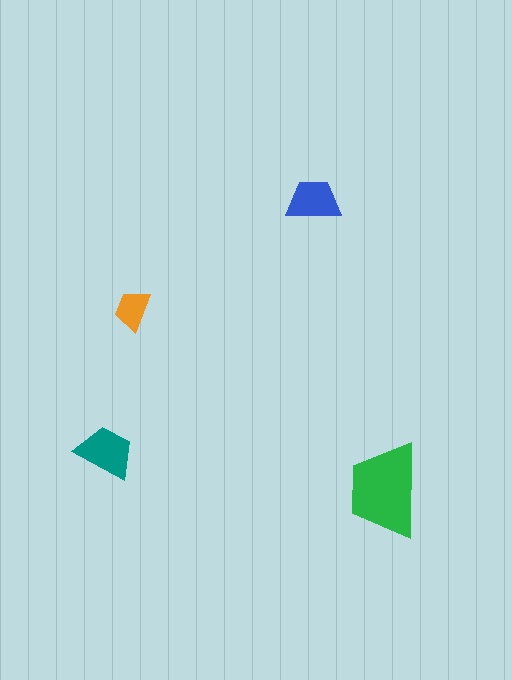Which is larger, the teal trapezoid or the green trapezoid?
The green one.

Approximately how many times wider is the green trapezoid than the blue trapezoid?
About 1.5 times wider.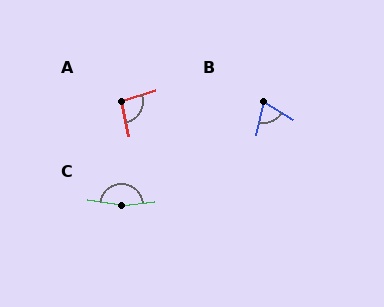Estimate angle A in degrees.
Approximately 97 degrees.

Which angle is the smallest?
B, at approximately 72 degrees.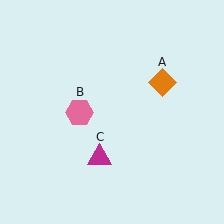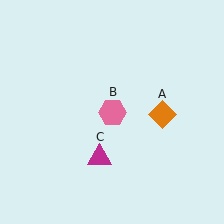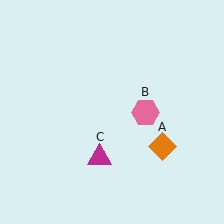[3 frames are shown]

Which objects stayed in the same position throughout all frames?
Magenta triangle (object C) remained stationary.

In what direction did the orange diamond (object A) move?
The orange diamond (object A) moved down.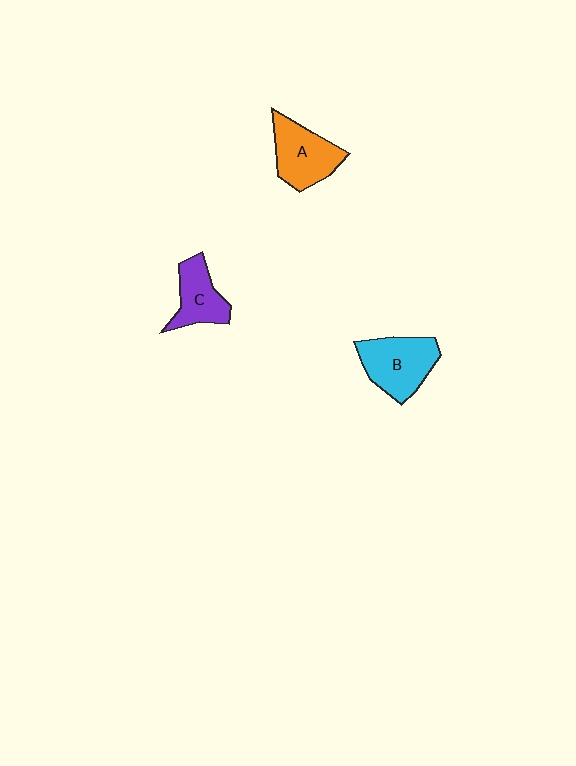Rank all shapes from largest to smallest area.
From largest to smallest: B (cyan), A (orange), C (purple).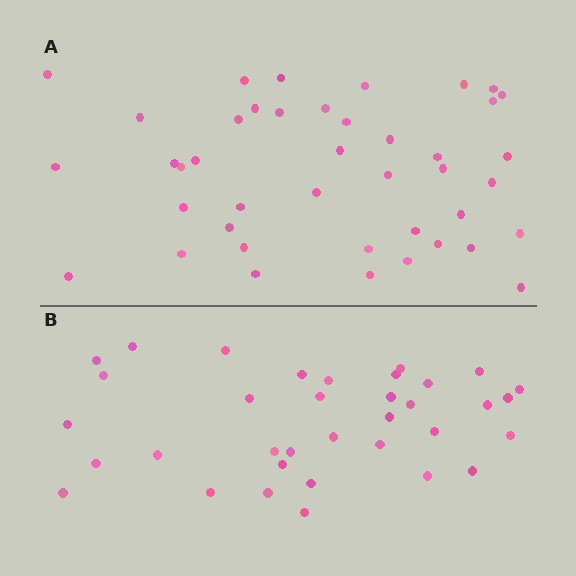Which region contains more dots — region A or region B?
Region A (the top region) has more dots.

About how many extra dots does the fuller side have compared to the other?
Region A has roughly 8 or so more dots than region B.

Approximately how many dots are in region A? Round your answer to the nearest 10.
About 40 dots. (The exact count is 42, which rounds to 40.)